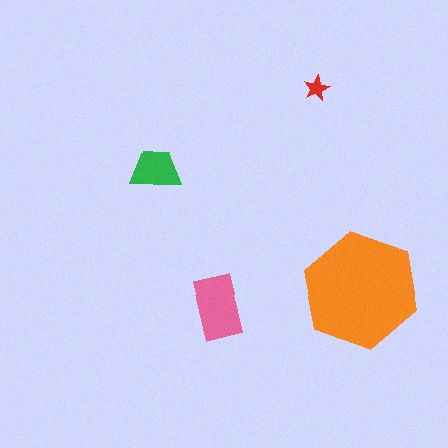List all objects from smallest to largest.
The red star, the green trapezoid, the pink rectangle, the orange hexagon.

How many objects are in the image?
There are 4 objects in the image.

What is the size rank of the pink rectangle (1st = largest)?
2nd.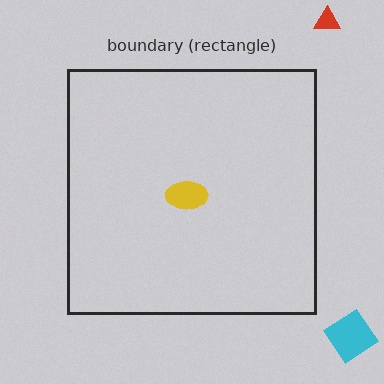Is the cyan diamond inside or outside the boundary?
Outside.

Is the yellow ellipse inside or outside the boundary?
Inside.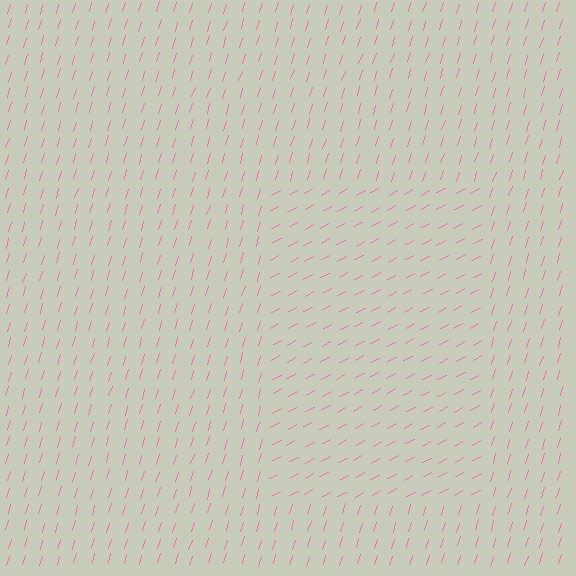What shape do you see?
I see a rectangle.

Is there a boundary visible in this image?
Yes, there is a texture boundary formed by a change in line orientation.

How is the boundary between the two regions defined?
The boundary is defined purely by a change in line orientation (approximately 45 degrees difference). All lines are the same color and thickness.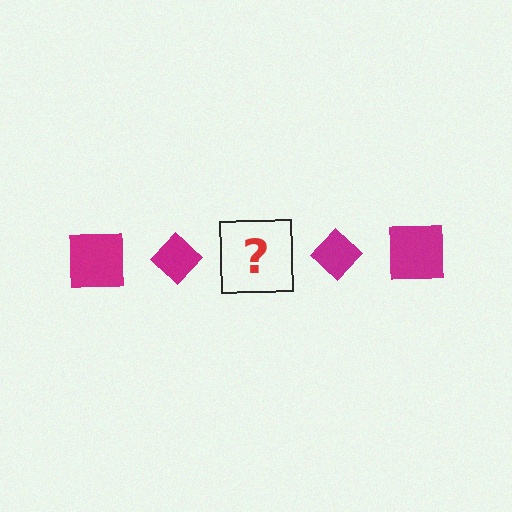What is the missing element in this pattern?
The missing element is a magenta square.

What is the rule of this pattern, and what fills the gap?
The rule is that the pattern cycles through square, diamond shapes in magenta. The gap should be filled with a magenta square.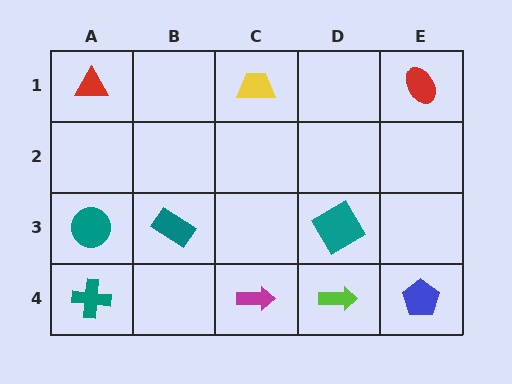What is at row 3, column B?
A teal rectangle.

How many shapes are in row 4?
4 shapes.